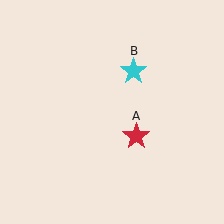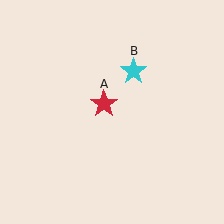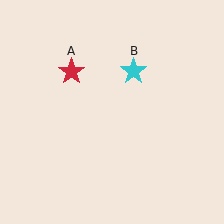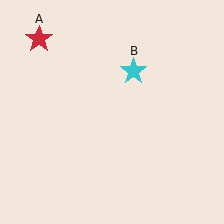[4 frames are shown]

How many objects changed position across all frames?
1 object changed position: red star (object A).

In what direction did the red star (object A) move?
The red star (object A) moved up and to the left.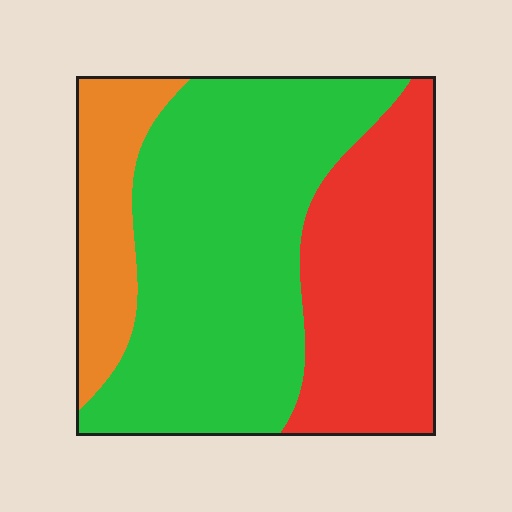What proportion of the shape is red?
Red takes up about one third (1/3) of the shape.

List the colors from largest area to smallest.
From largest to smallest: green, red, orange.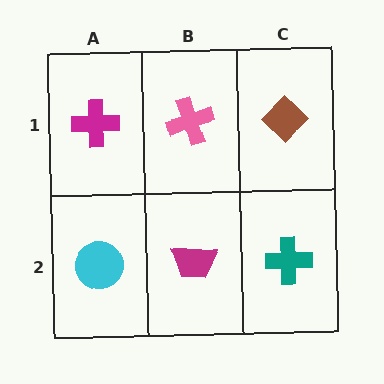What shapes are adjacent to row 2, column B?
A pink cross (row 1, column B), a cyan circle (row 2, column A), a teal cross (row 2, column C).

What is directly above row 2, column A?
A magenta cross.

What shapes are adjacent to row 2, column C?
A brown diamond (row 1, column C), a magenta trapezoid (row 2, column B).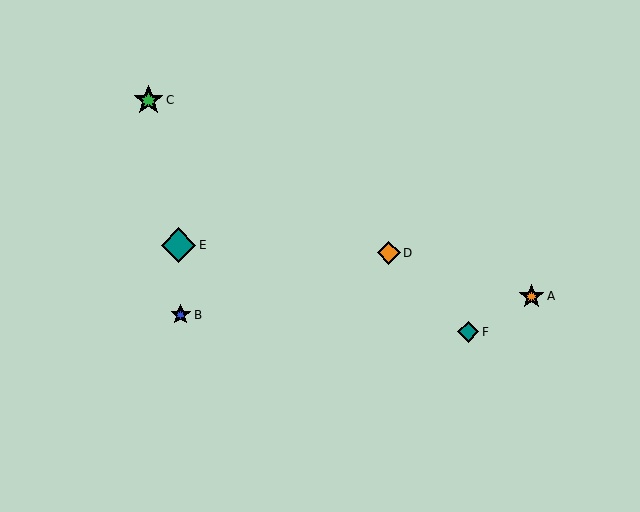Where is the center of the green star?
The center of the green star is at (149, 100).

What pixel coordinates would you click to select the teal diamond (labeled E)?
Click at (178, 245) to select the teal diamond E.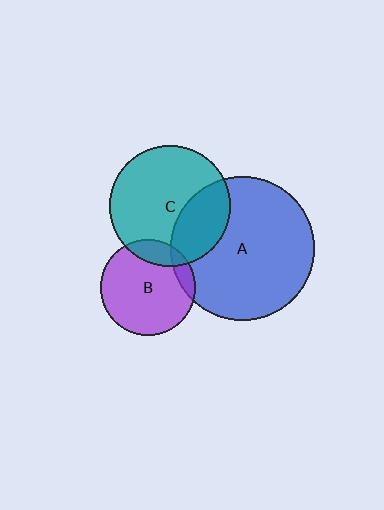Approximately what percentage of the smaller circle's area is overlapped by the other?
Approximately 15%.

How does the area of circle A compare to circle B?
Approximately 2.3 times.